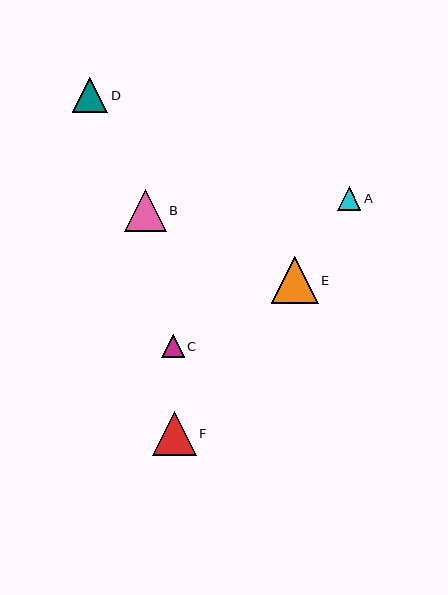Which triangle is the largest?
Triangle E is the largest with a size of approximately 47 pixels.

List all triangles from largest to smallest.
From largest to smallest: E, F, B, D, A, C.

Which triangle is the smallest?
Triangle C is the smallest with a size of approximately 23 pixels.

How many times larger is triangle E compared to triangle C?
Triangle E is approximately 2.1 times the size of triangle C.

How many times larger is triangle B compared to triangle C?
Triangle B is approximately 1.8 times the size of triangle C.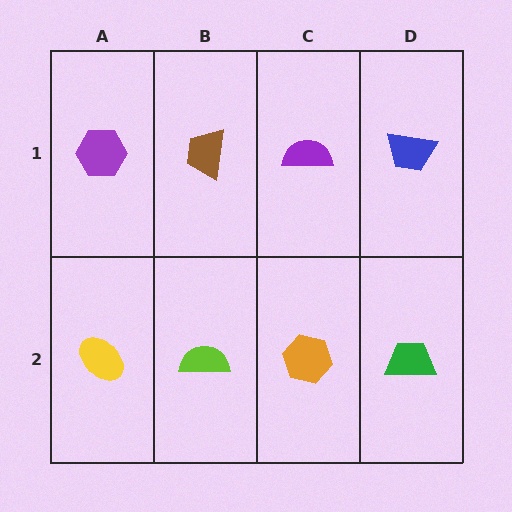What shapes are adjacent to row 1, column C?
An orange hexagon (row 2, column C), a brown trapezoid (row 1, column B), a blue trapezoid (row 1, column D).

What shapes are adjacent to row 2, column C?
A purple semicircle (row 1, column C), a lime semicircle (row 2, column B), a green trapezoid (row 2, column D).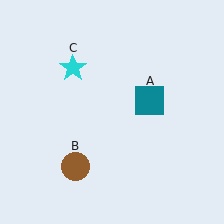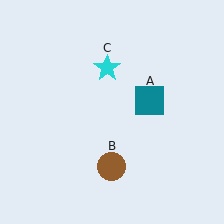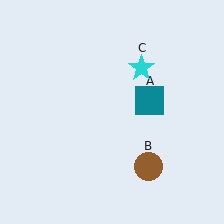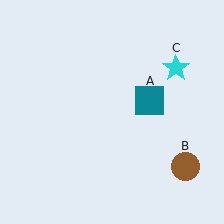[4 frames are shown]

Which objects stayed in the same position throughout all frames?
Teal square (object A) remained stationary.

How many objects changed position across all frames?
2 objects changed position: brown circle (object B), cyan star (object C).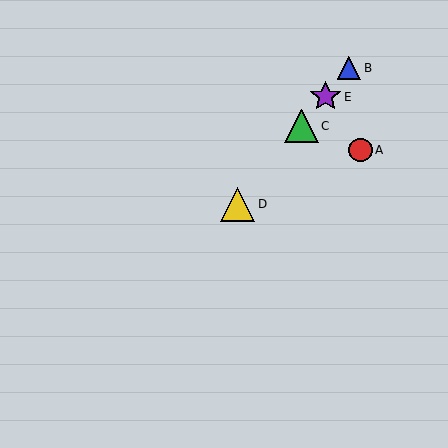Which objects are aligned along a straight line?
Objects B, C, D, E are aligned along a straight line.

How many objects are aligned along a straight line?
4 objects (B, C, D, E) are aligned along a straight line.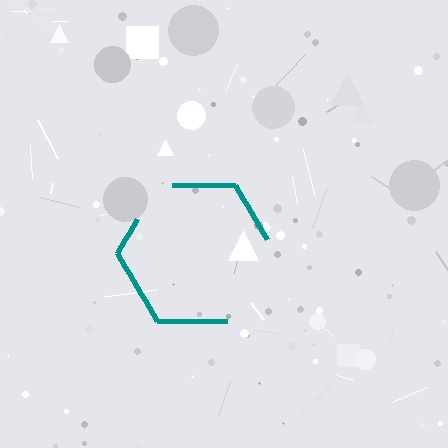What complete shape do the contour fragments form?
The contour fragments form a hexagon.